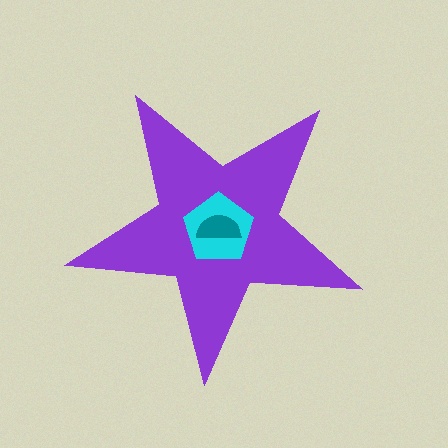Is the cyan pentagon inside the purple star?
Yes.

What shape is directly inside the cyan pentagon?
The teal semicircle.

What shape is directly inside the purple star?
The cyan pentagon.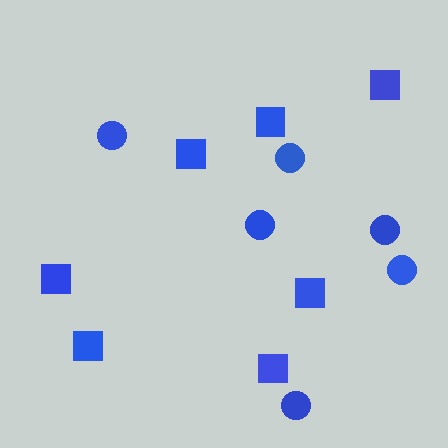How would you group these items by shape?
There are 2 groups: one group of circles (6) and one group of squares (7).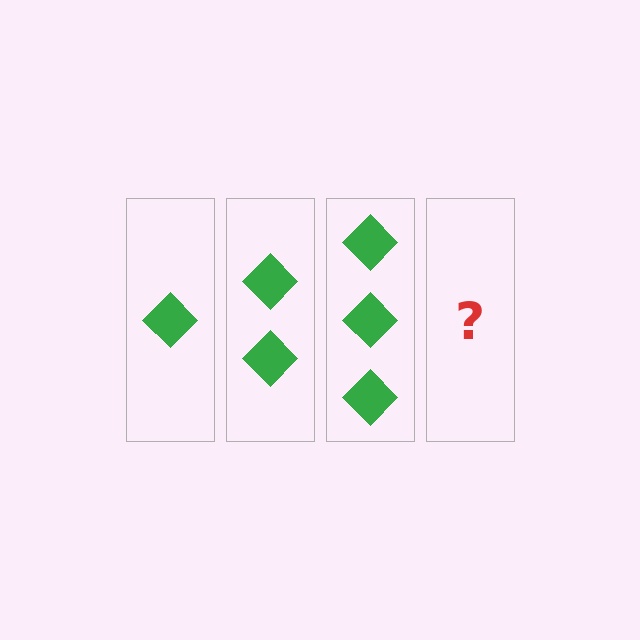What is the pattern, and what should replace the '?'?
The pattern is that each step adds one more diamond. The '?' should be 4 diamonds.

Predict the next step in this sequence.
The next step is 4 diamonds.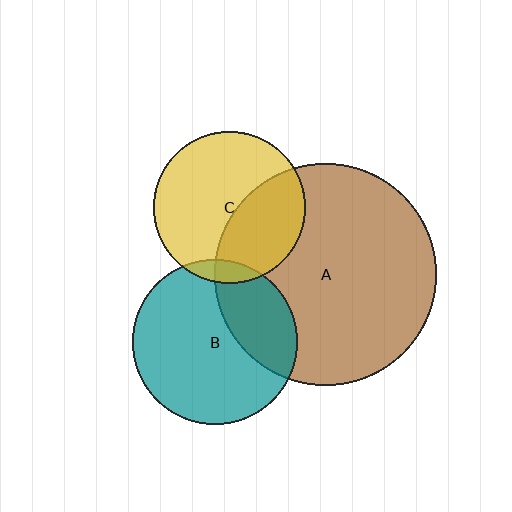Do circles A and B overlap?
Yes.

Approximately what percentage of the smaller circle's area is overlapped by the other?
Approximately 30%.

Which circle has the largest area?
Circle A (brown).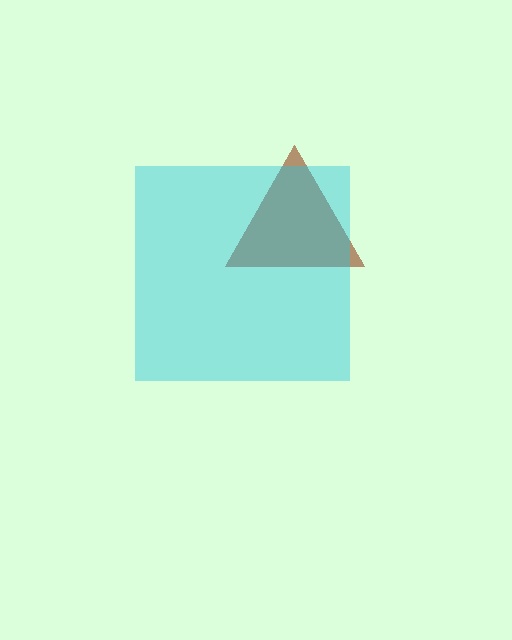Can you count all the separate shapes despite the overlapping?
Yes, there are 2 separate shapes.